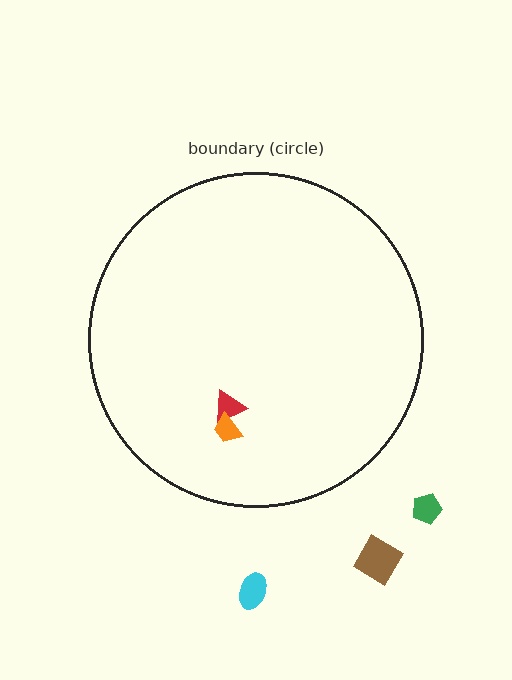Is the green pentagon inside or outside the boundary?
Outside.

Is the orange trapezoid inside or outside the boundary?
Inside.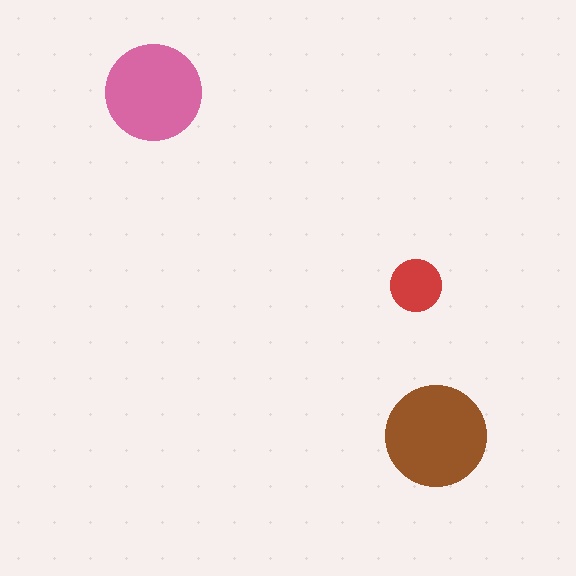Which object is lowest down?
The brown circle is bottommost.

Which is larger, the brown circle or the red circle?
The brown one.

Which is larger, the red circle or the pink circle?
The pink one.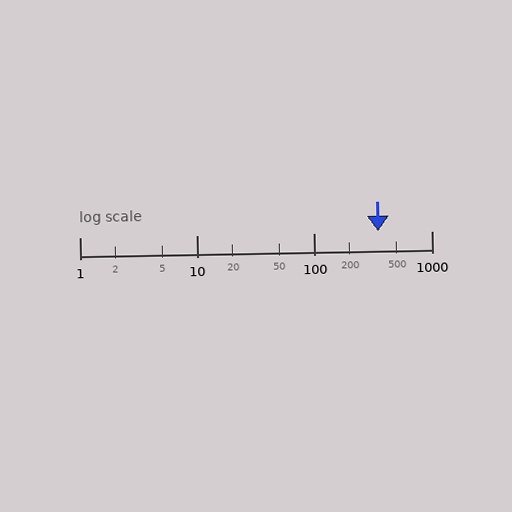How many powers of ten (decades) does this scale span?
The scale spans 3 decades, from 1 to 1000.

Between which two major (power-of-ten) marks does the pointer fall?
The pointer is between 100 and 1000.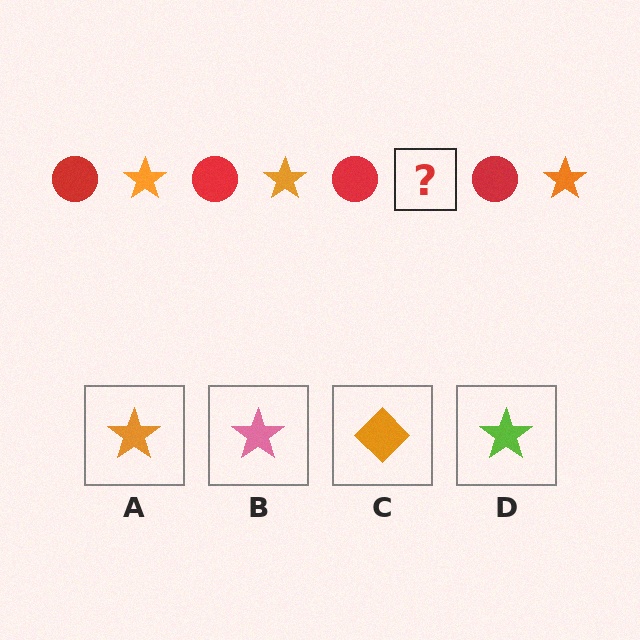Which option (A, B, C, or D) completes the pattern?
A.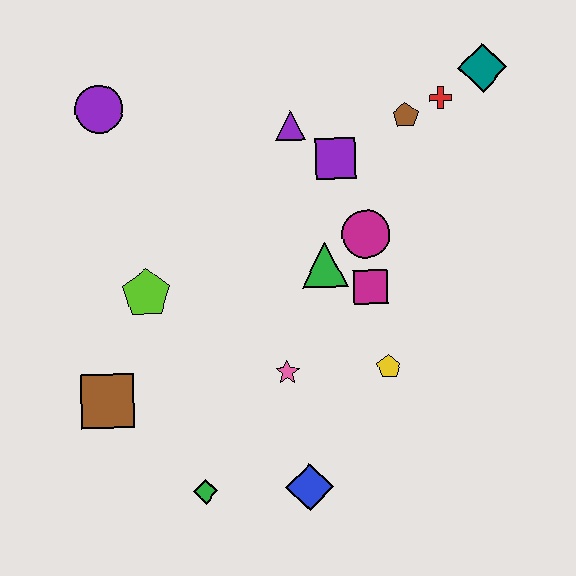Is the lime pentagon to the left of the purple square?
Yes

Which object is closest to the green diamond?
The blue diamond is closest to the green diamond.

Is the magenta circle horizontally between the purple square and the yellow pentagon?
Yes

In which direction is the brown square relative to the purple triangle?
The brown square is below the purple triangle.